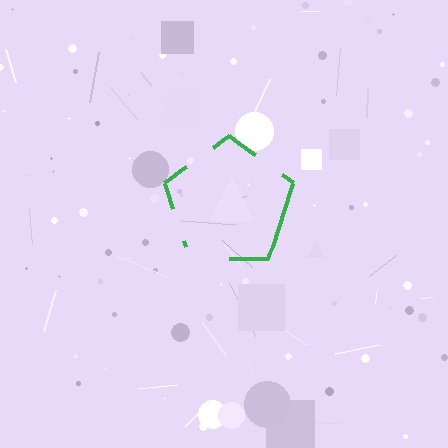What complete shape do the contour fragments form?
The contour fragments form a pentagon.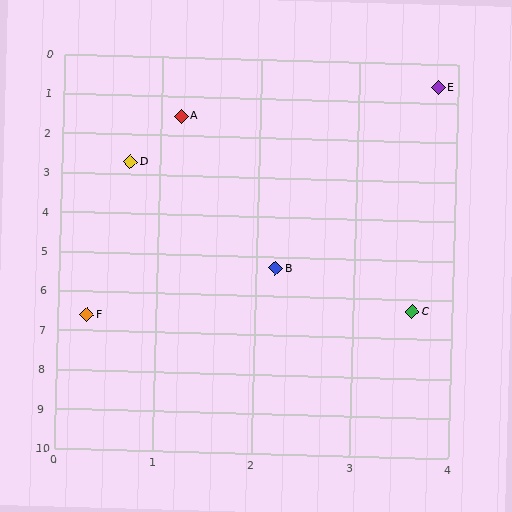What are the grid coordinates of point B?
Point B is at approximately (2.2, 5.3).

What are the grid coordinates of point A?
Point A is at approximately (1.2, 1.5).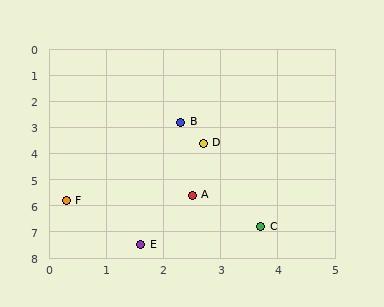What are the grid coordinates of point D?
Point D is at approximately (2.7, 3.6).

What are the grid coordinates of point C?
Point C is at approximately (3.7, 6.8).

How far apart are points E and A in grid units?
Points E and A are about 2.1 grid units apart.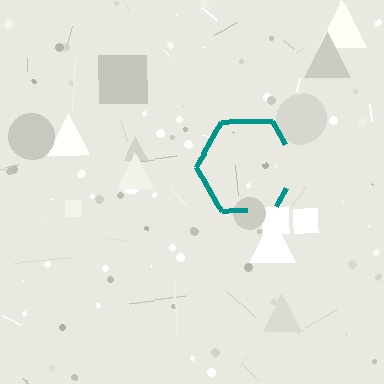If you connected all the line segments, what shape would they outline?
They would outline a hexagon.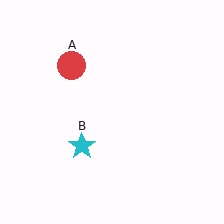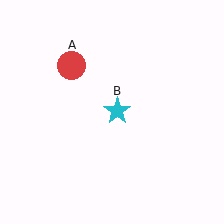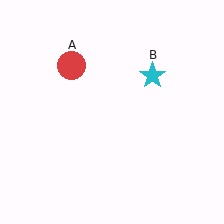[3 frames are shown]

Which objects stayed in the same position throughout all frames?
Red circle (object A) remained stationary.